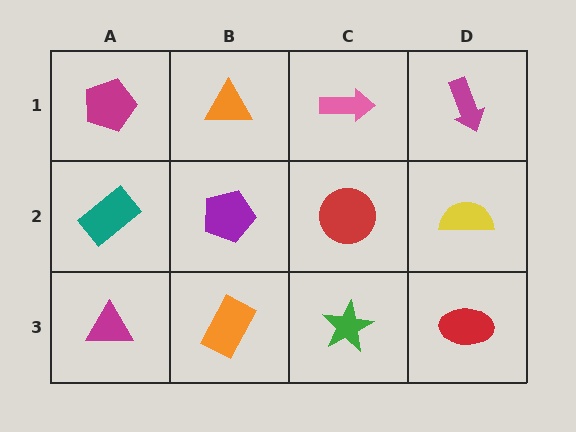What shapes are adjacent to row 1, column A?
A teal rectangle (row 2, column A), an orange triangle (row 1, column B).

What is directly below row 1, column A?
A teal rectangle.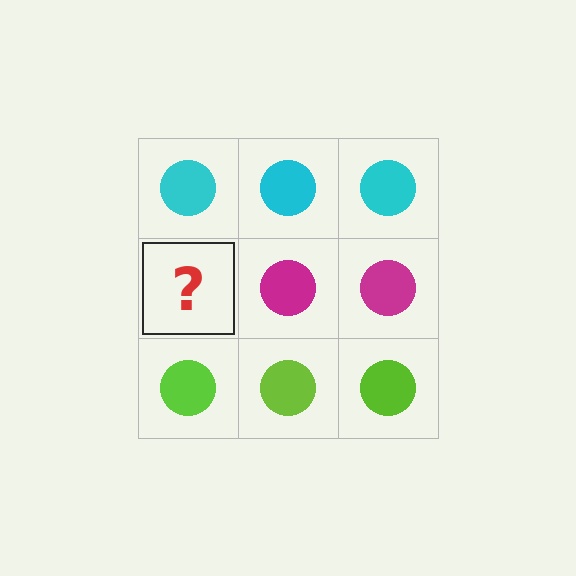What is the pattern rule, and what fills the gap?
The rule is that each row has a consistent color. The gap should be filled with a magenta circle.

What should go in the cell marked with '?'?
The missing cell should contain a magenta circle.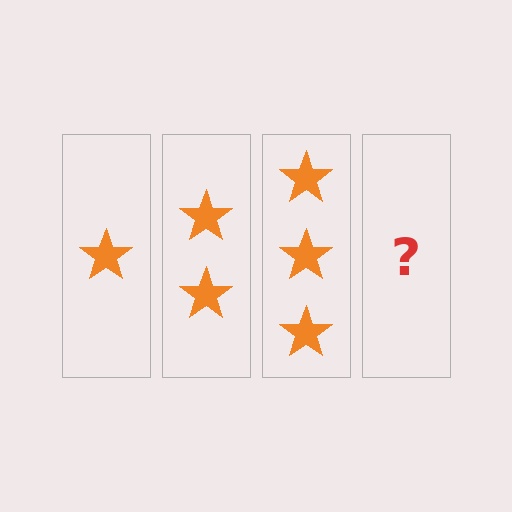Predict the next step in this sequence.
The next step is 4 stars.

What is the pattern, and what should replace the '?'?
The pattern is that each step adds one more star. The '?' should be 4 stars.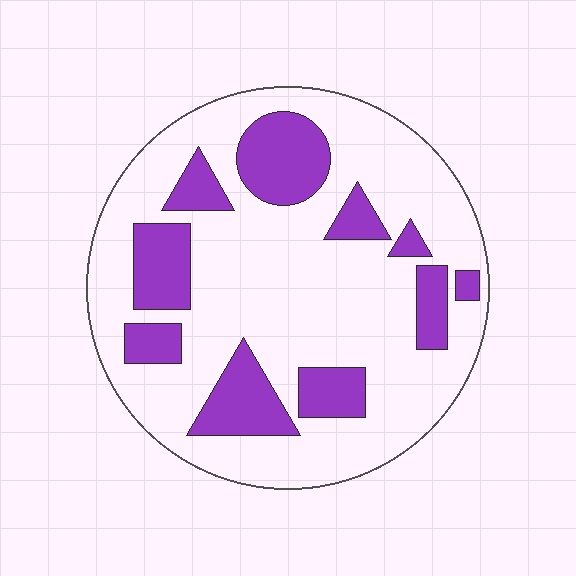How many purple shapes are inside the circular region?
10.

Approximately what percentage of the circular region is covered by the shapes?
Approximately 25%.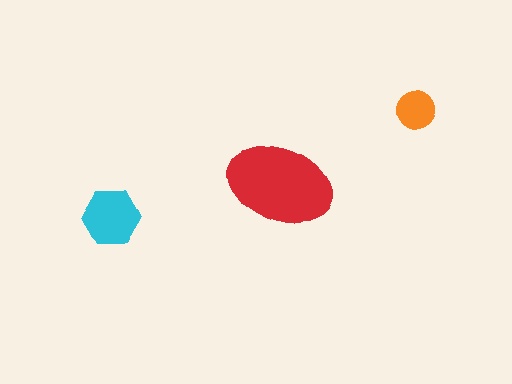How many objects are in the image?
There are 3 objects in the image.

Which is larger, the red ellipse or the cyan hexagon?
The red ellipse.